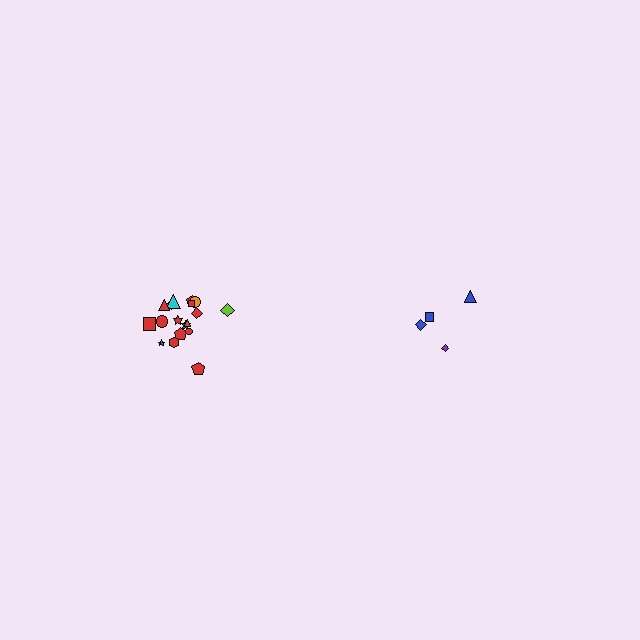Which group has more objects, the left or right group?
The left group.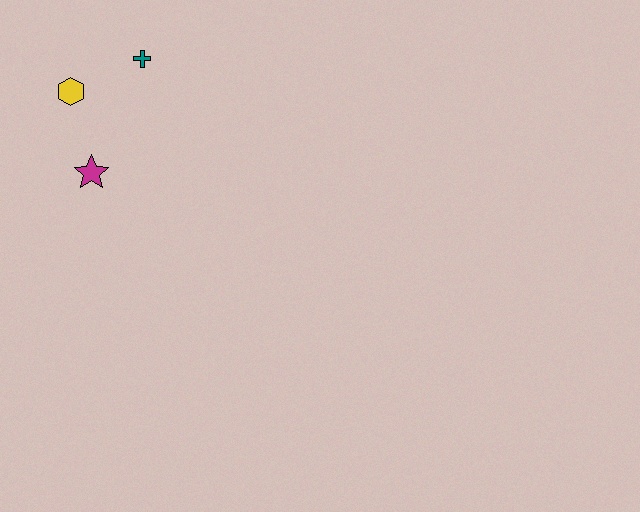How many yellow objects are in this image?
There is 1 yellow object.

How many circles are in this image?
There are no circles.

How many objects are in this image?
There are 3 objects.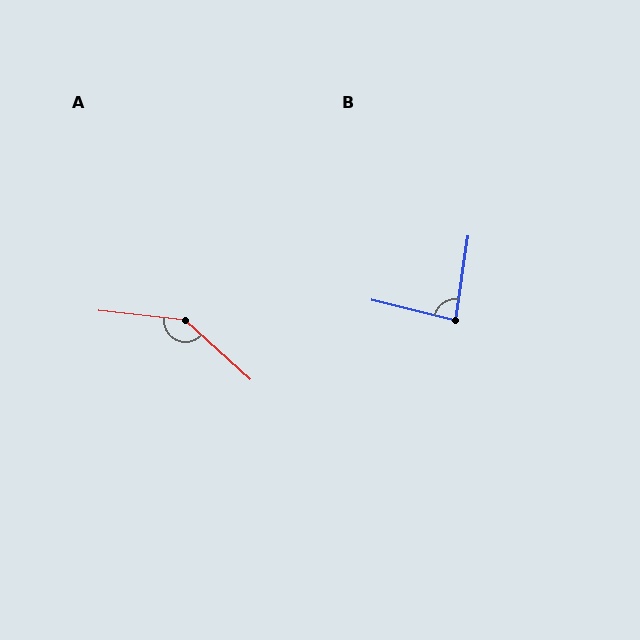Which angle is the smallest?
B, at approximately 84 degrees.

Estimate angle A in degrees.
Approximately 144 degrees.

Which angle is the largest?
A, at approximately 144 degrees.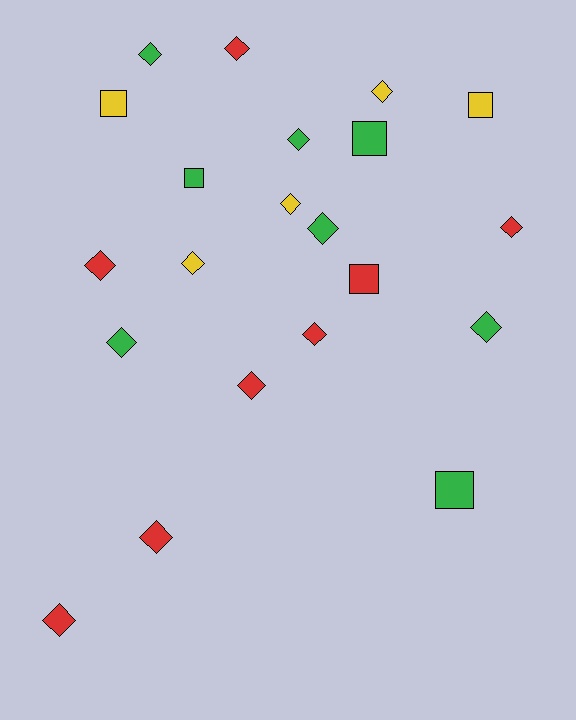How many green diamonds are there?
There are 5 green diamonds.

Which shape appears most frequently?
Diamond, with 15 objects.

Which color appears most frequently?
Red, with 8 objects.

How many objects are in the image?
There are 21 objects.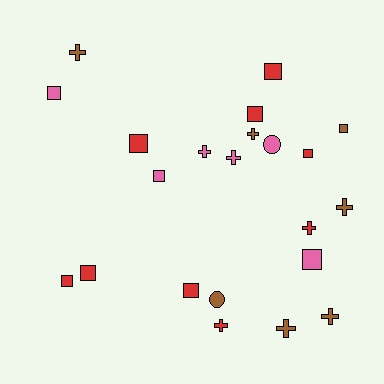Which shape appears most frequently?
Square, with 11 objects.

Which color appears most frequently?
Red, with 9 objects.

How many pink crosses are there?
There are 2 pink crosses.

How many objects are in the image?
There are 22 objects.